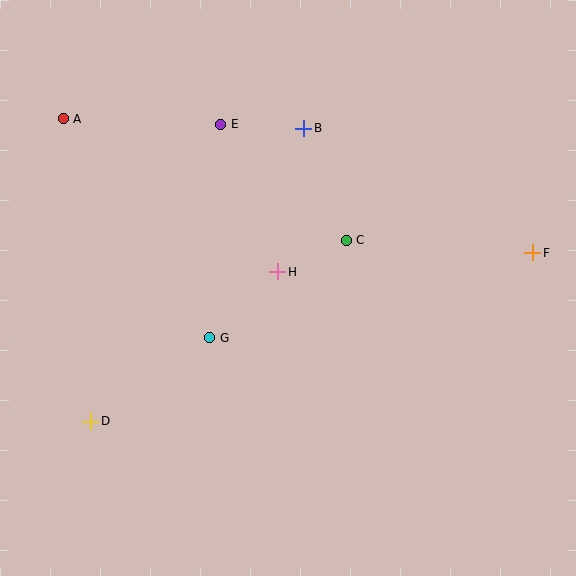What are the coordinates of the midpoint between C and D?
The midpoint between C and D is at (218, 331).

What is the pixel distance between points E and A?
The distance between E and A is 158 pixels.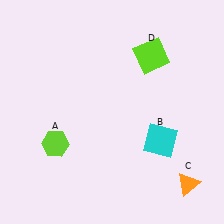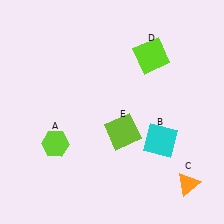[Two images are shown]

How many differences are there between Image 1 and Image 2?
There is 1 difference between the two images.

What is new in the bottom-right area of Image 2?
A lime square (E) was added in the bottom-right area of Image 2.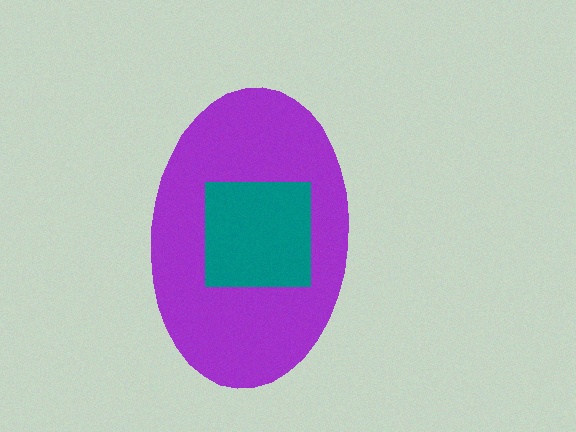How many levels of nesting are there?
2.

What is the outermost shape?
The purple ellipse.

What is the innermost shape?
The teal square.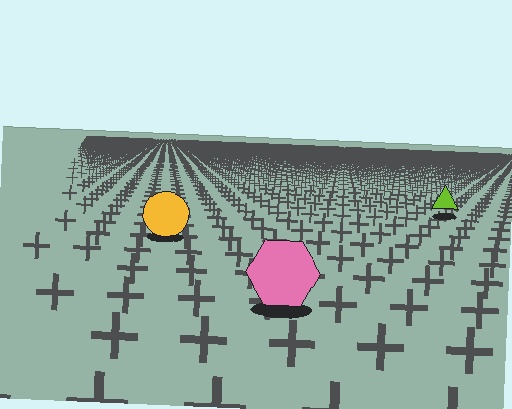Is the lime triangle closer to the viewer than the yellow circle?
No. The yellow circle is closer — you can tell from the texture gradient: the ground texture is coarser near it.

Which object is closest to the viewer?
The pink hexagon is closest. The texture marks near it are larger and more spread out.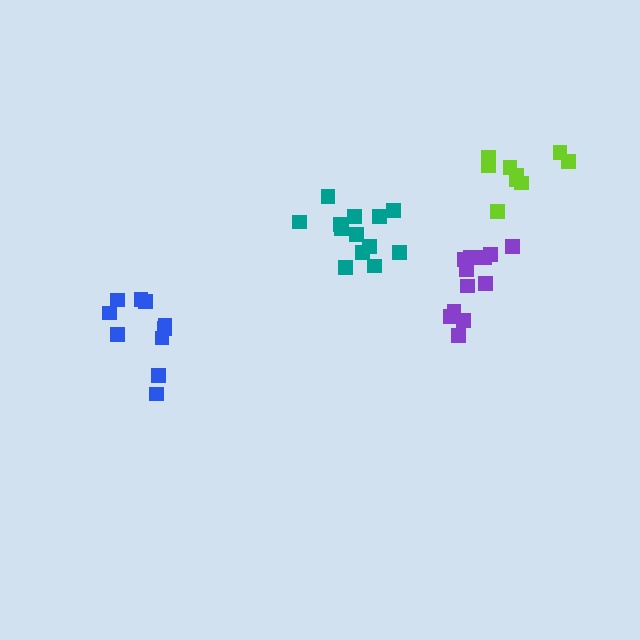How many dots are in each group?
Group 1: 13 dots, Group 2: 12 dots, Group 3: 9 dots, Group 4: 10 dots (44 total).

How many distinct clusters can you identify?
There are 4 distinct clusters.